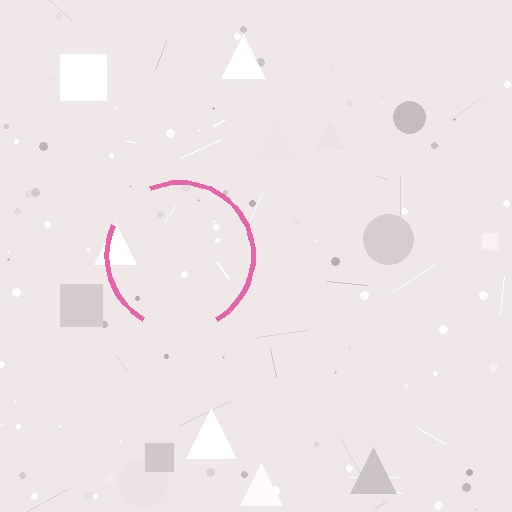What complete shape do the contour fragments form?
The contour fragments form a circle.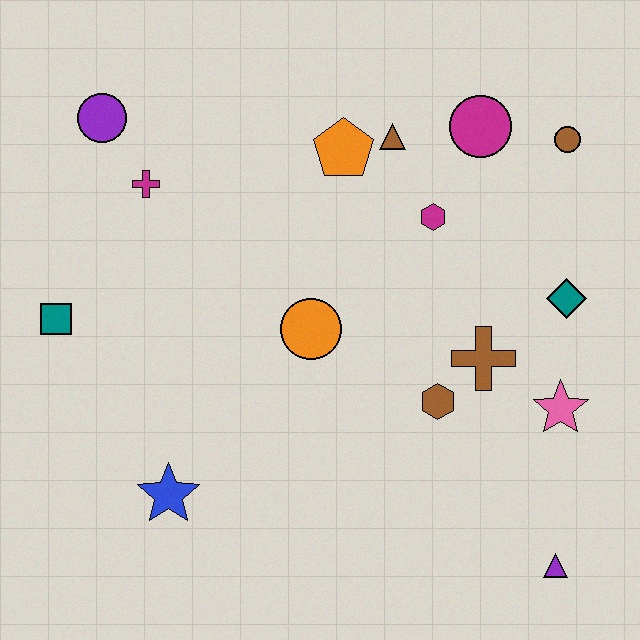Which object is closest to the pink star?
The brown cross is closest to the pink star.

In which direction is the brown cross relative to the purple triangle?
The brown cross is above the purple triangle.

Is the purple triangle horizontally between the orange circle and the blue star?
No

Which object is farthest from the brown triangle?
The purple triangle is farthest from the brown triangle.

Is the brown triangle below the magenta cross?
No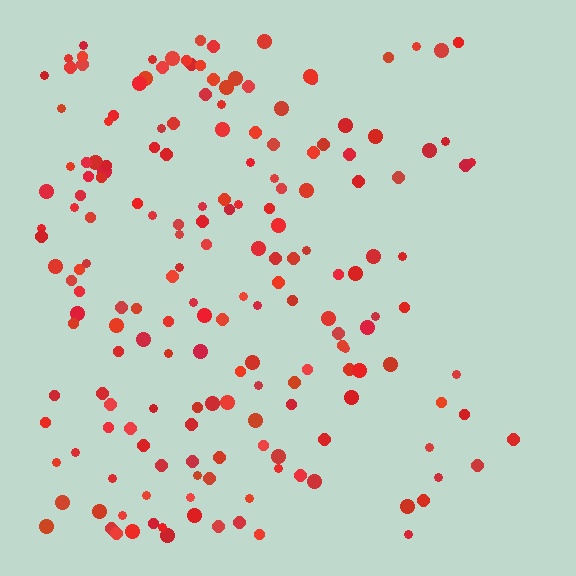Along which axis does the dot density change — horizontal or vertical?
Horizontal.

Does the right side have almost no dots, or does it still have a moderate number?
Still a moderate number, just noticeably fewer than the left.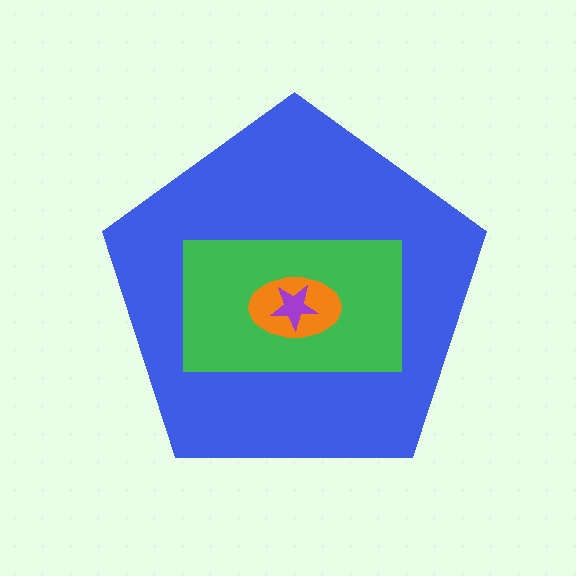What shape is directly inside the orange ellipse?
The purple star.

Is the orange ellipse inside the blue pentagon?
Yes.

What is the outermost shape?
The blue pentagon.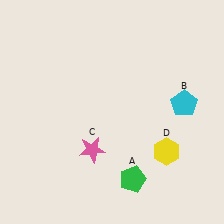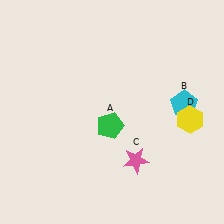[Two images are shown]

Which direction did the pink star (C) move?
The pink star (C) moved right.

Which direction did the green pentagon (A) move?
The green pentagon (A) moved up.